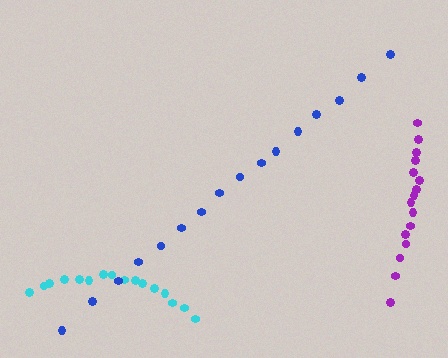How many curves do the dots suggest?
There are 3 distinct paths.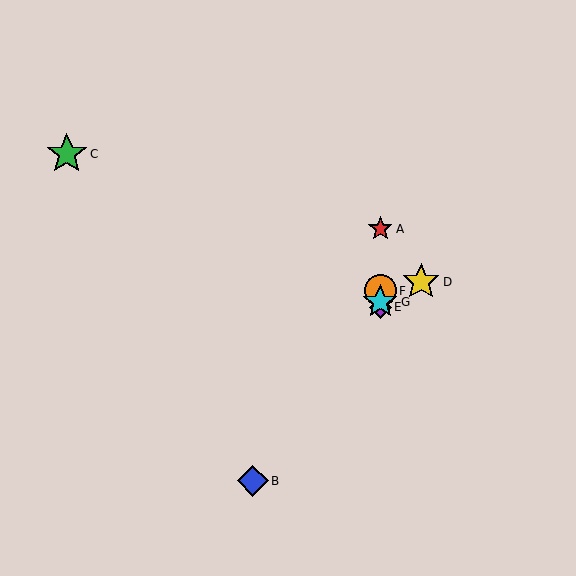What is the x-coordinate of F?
Object F is at x≈380.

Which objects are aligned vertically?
Objects A, E, F, G are aligned vertically.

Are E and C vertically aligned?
No, E is at x≈380 and C is at x≈67.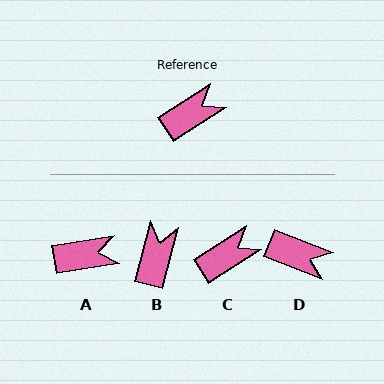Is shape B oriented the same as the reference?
No, it is off by about 43 degrees.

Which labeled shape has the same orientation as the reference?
C.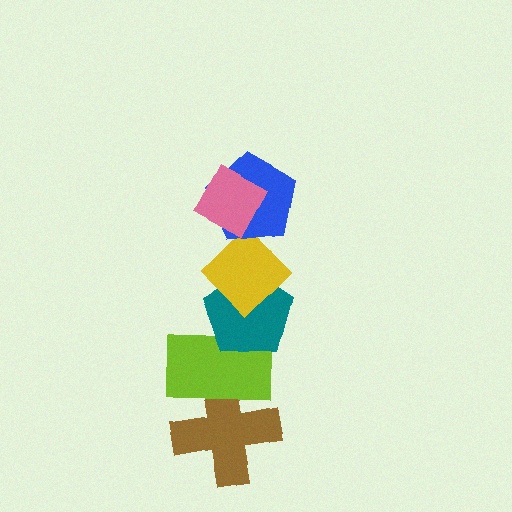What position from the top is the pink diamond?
The pink diamond is 1st from the top.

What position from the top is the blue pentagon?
The blue pentagon is 2nd from the top.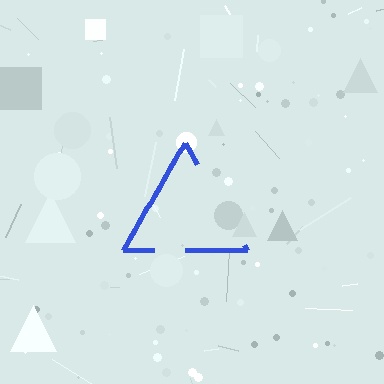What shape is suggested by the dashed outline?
The dashed outline suggests a triangle.